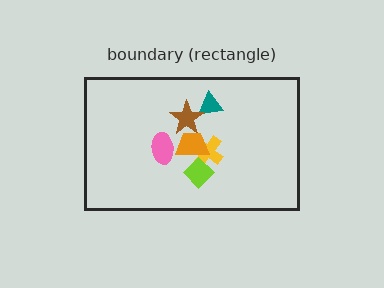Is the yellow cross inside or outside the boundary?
Inside.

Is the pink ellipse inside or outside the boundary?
Inside.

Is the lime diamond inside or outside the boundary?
Inside.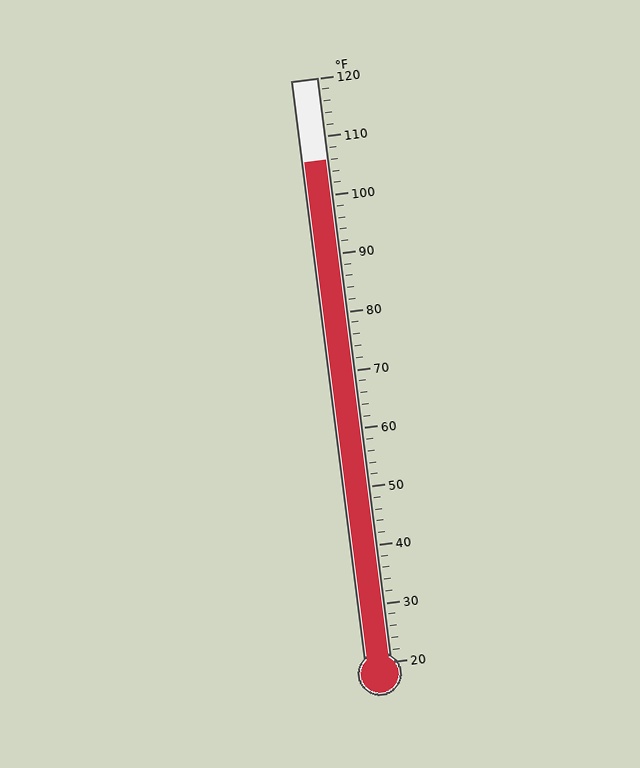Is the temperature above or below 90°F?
The temperature is above 90°F.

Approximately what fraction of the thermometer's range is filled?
The thermometer is filled to approximately 85% of its range.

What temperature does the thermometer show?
The thermometer shows approximately 106°F.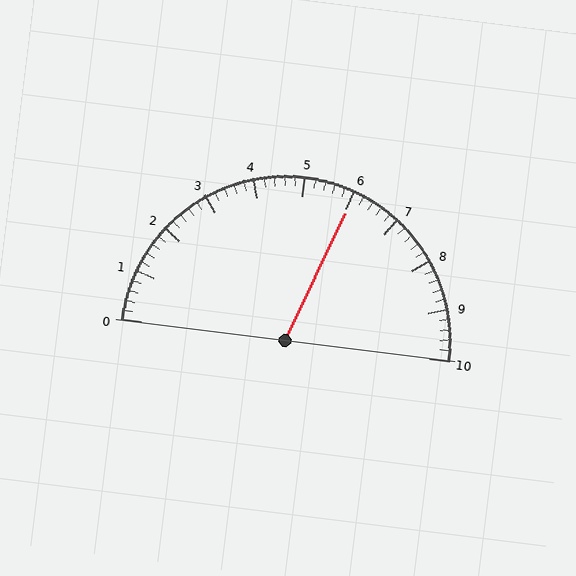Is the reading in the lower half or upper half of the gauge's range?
The reading is in the upper half of the range (0 to 10).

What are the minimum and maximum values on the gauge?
The gauge ranges from 0 to 10.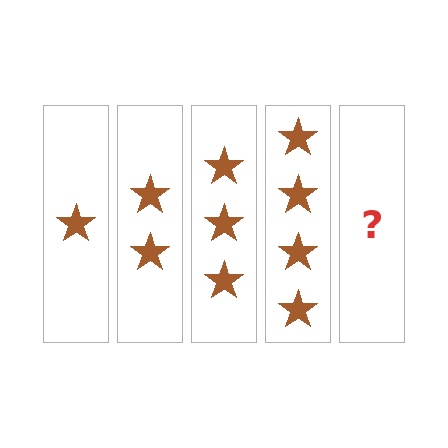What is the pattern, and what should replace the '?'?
The pattern is that each step adds one more star. The '?' should be 5 stars.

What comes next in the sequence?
The next element should be 5 stars.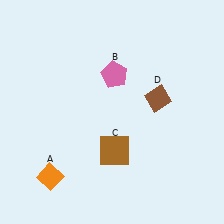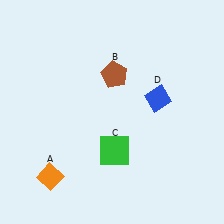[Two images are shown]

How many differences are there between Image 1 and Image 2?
There are 3 differences between the two images.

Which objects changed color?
B changed from pink to brown. C changed from brown to green. D changed from brown to blue.